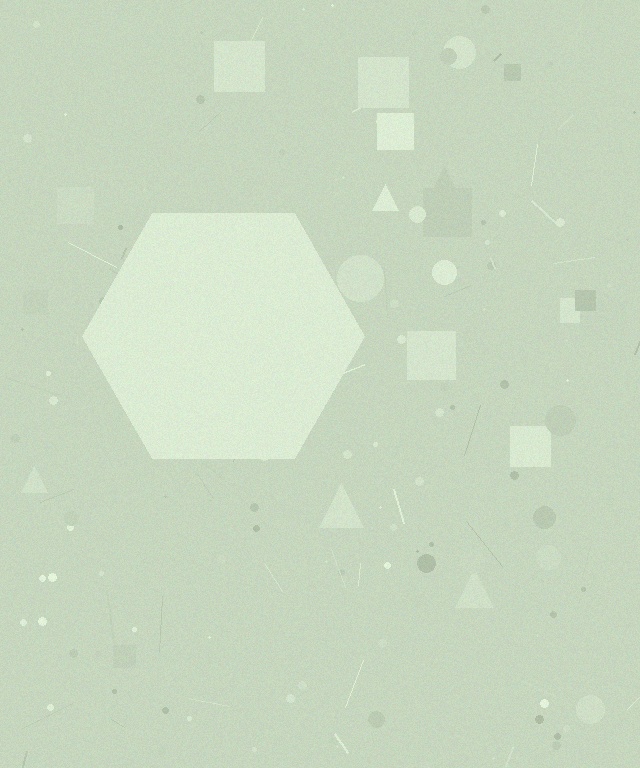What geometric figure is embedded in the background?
A hexagon is embedded in the background.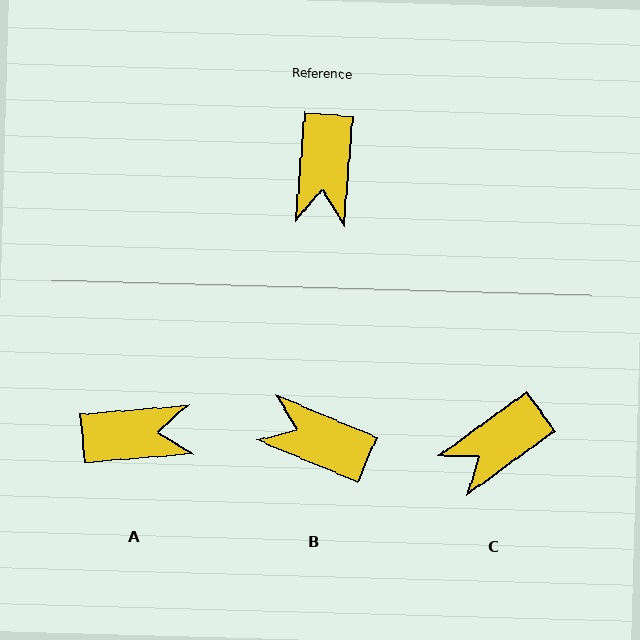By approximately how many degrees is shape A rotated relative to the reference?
Approximately 100 degrees counter-clockwise.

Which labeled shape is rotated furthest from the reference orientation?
B, about 108 degrees away.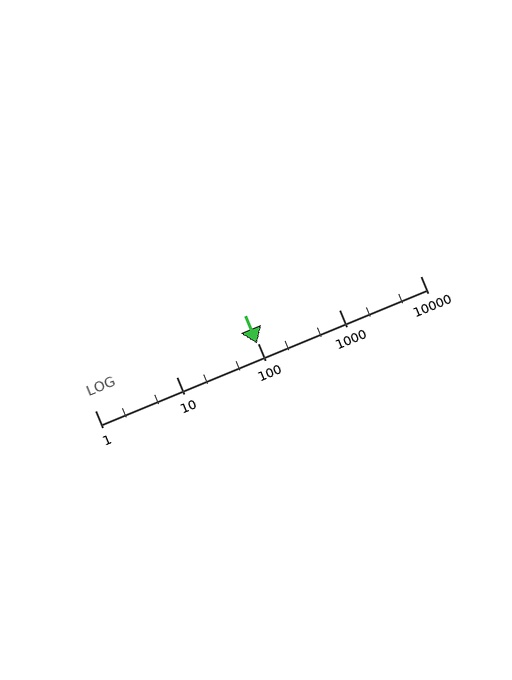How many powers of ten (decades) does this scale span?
The scale spans 4 decades, from 1 to 10000.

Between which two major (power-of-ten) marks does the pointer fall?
The pointer is between 10 and 100.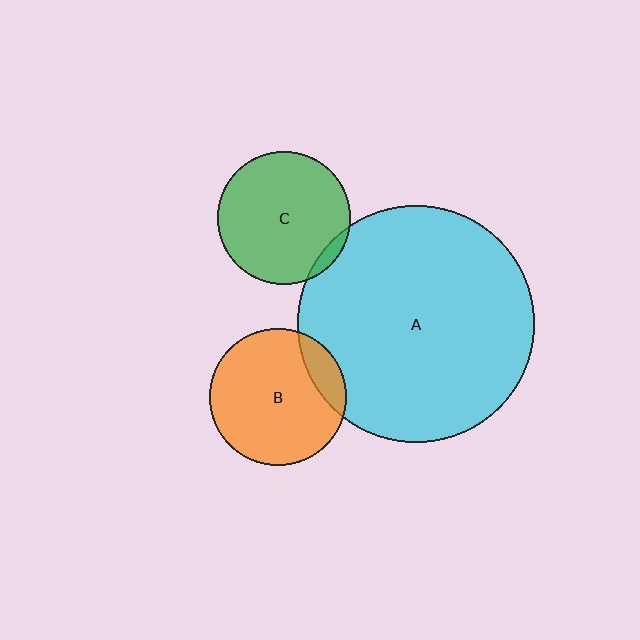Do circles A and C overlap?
Yes.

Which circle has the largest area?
Circle A (cyan).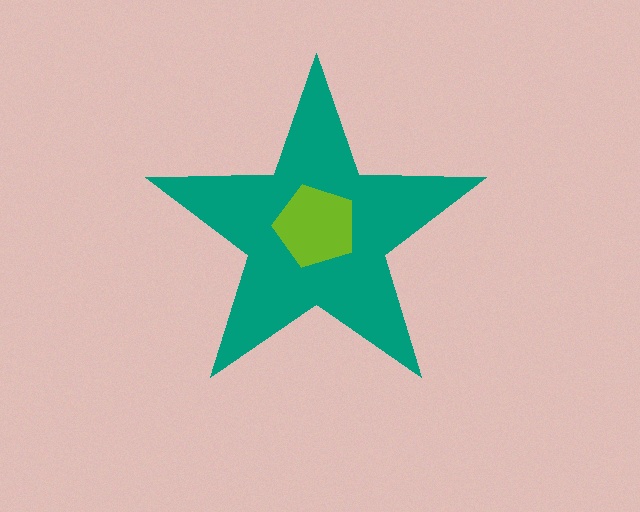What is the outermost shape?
The teal star.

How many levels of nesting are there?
2.